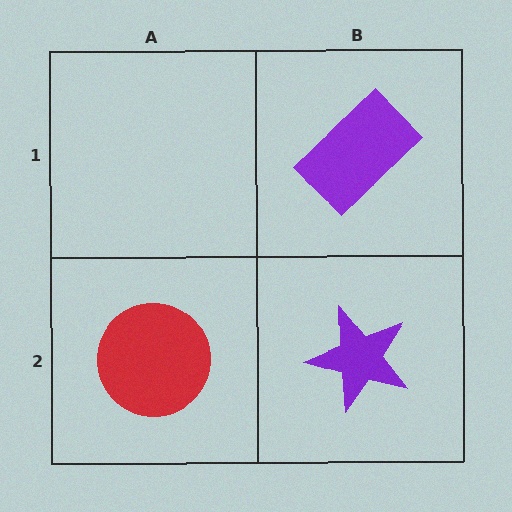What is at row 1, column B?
A purple rectangle.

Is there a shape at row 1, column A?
No, that cell is empty.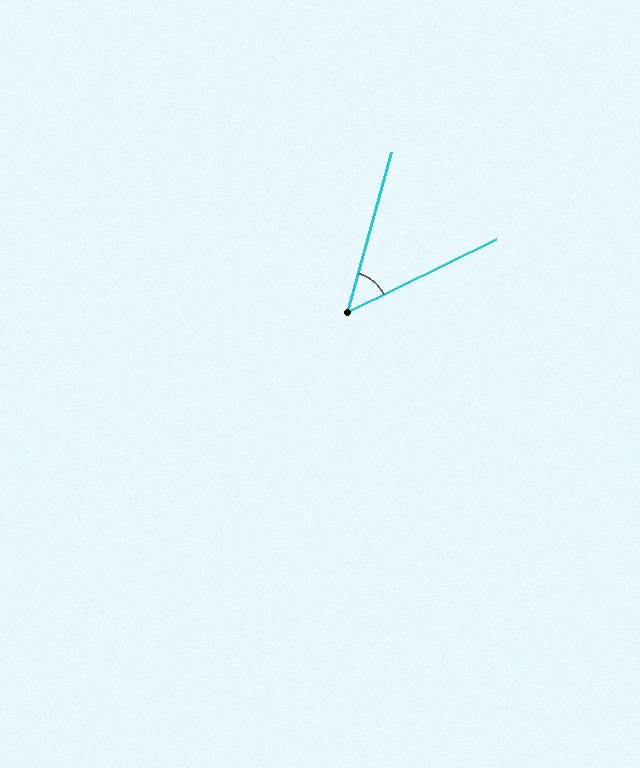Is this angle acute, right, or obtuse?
It is acute.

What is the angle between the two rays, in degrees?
Approximately 48 degrees.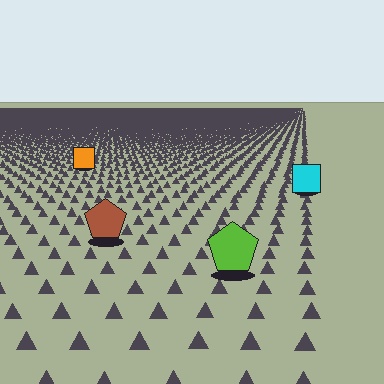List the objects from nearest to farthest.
From nearest to farthest: the lime pentagon, the brown pentagon, the cyan square, the orange square.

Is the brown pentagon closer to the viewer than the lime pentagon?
No. The lime pentagon is closer — you can tell from the texture gradient: the ground texture is coarser near it.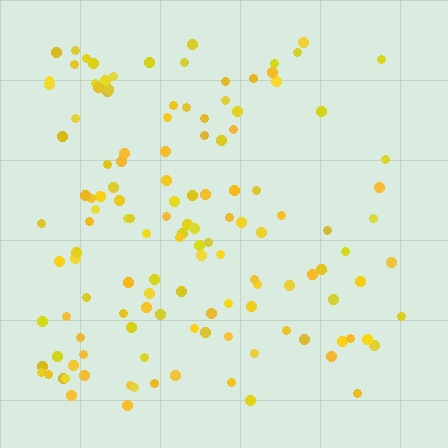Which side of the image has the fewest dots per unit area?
The right.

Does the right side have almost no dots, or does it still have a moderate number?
Still a moderate number, just noticeably fewer than the left.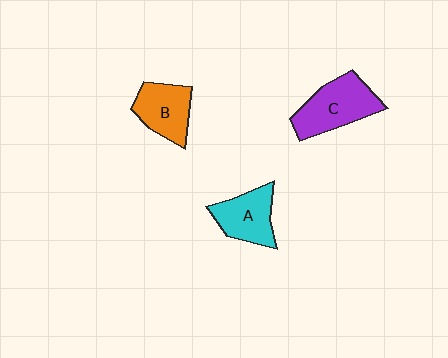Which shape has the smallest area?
Shape B (orange).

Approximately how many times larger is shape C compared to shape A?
Approximately 1.3 times.